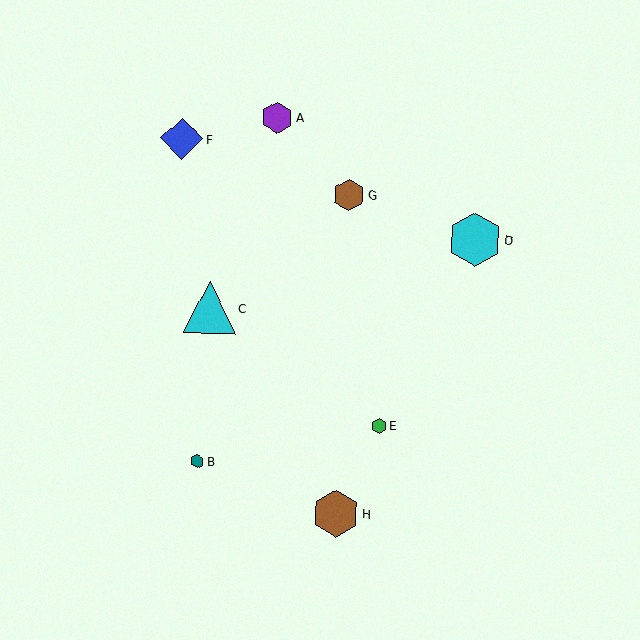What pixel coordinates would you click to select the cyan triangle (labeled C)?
Click at (210, 307) to select the cyan triangle C.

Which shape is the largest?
The cyan hexagon (labeled D) is the largest.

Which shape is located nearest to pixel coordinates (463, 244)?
The cyan hexagon (labeled D) at (475, 239) is nearest to that location.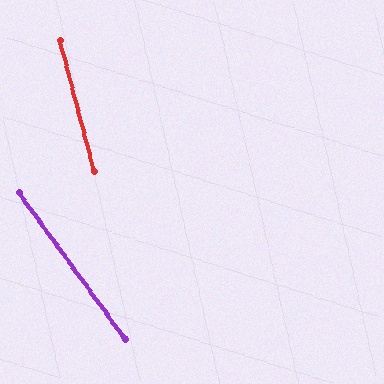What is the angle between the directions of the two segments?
Approximately 21 degrees.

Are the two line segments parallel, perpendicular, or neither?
Neither parallel nor perpendicular — they differ by about 21°.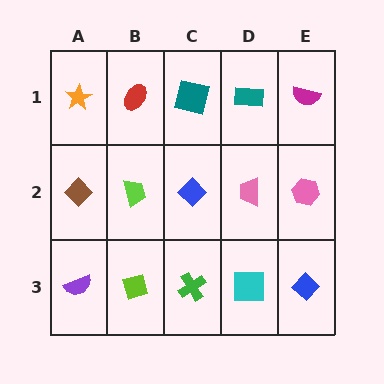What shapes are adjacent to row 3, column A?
A brown diamond (row 2, column A), a lime diamond (row 3, column B).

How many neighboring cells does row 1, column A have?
2.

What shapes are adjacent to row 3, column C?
A blue diamond (row 2, column C), a lime diamond (row 3, column B), a cyan square (row 3, column D).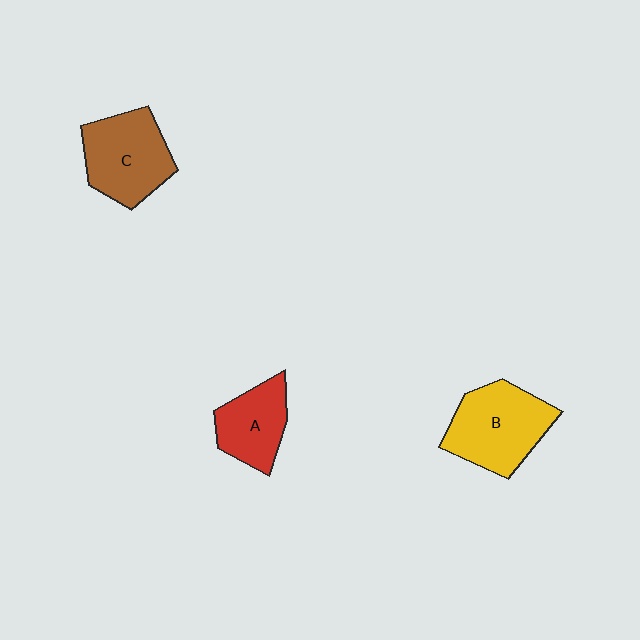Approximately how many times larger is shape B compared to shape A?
Approximately 1.4 times.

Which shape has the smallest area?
Shape A (red).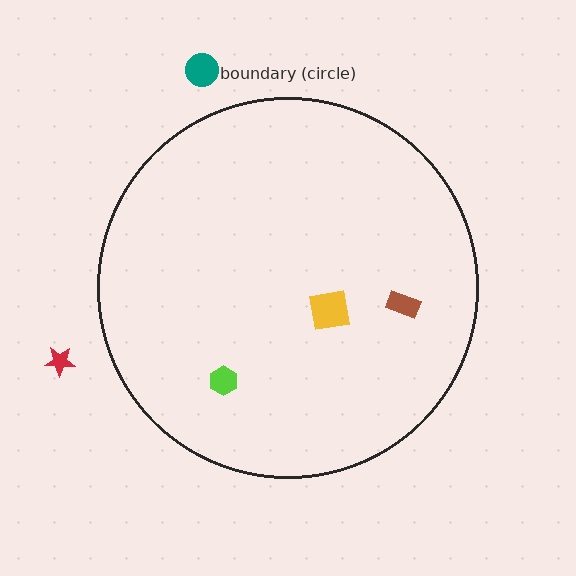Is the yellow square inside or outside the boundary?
Inside.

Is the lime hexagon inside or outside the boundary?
Inside.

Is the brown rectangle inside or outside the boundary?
Inside.